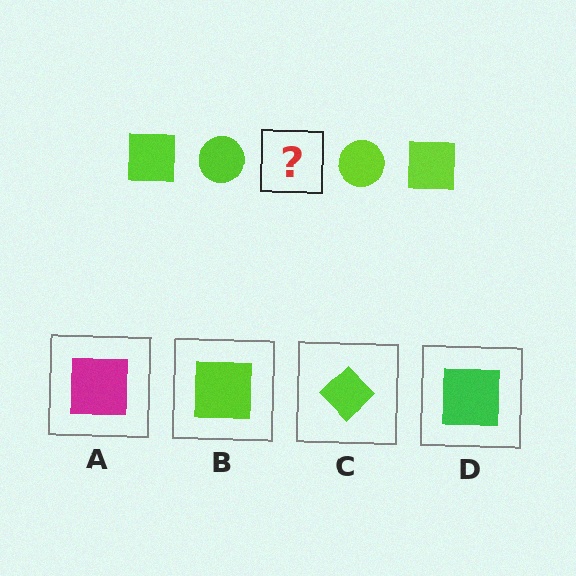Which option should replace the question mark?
Option B.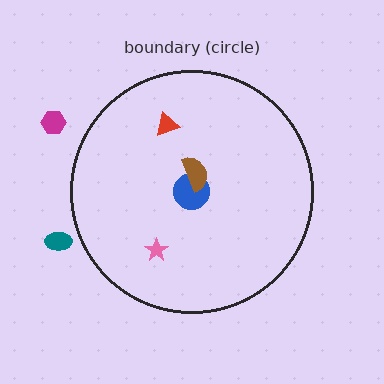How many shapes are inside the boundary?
4 inside, 2 outside.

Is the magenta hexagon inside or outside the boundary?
Outside.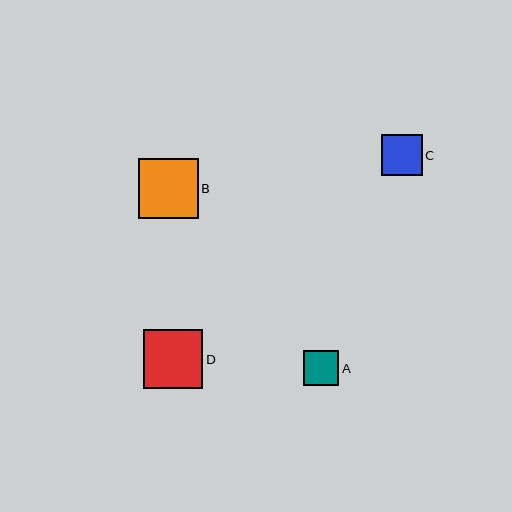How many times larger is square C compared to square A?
Square C is approximately 1.1 times the size of square A.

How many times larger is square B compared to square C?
Square B is approximately 1.5 times the size of square C.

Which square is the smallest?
Square A is the smallest with a size of approximately 36 pixels.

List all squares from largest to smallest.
From largest to smallest: B, D, C, A.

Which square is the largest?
Square B is the largest with a size of approximately 60 pixels.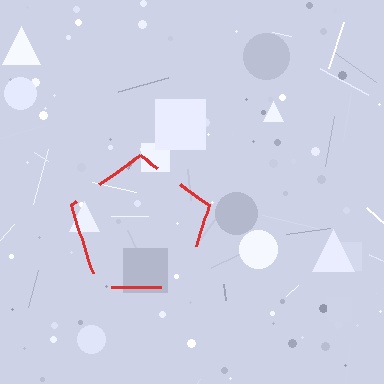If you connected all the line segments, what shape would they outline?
They would outline a pentagon.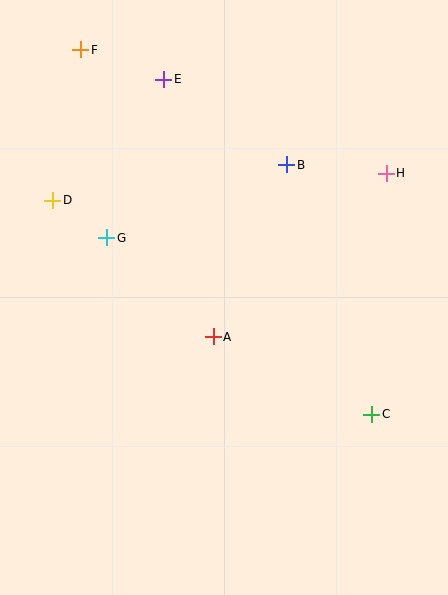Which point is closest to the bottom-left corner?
Point A is closest to the bottom-left corner.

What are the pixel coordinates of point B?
Point B is at (287, 165).